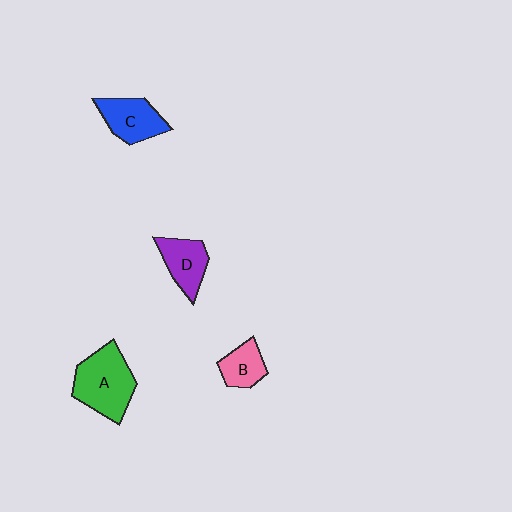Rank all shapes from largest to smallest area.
From largest to smallest: A (green), C (blue), D (purple), B (pink).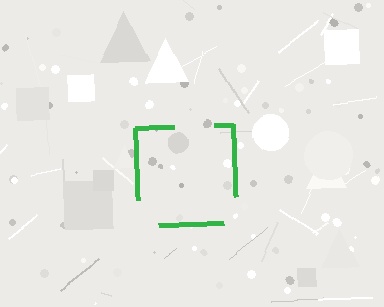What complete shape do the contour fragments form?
The contour fragments form a square.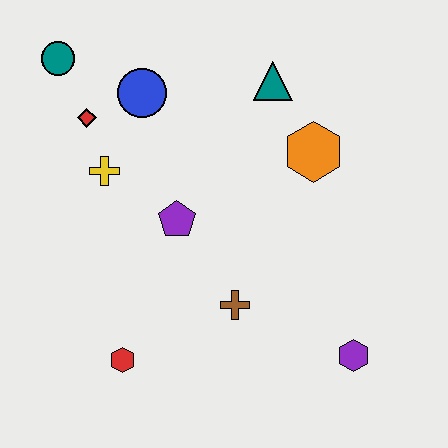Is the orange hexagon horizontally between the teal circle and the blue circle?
No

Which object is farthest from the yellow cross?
The purple hexagon is farthest from the yellow cross.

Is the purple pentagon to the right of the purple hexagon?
No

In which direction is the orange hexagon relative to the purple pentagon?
The orange hexagon is to the right of the purple pentagon.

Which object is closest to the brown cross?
The purple pentagon is closest to the brown cross.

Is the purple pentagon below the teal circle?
Yes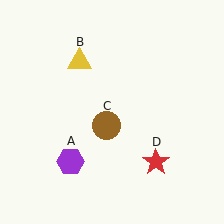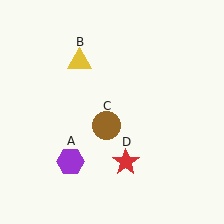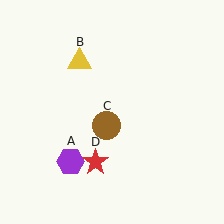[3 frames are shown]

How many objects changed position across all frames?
1 object changed position: red star (object D).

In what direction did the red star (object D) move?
The red star (object D) moved left.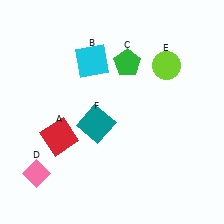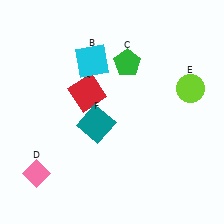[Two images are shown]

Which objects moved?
The objects that moved are: the red square (A), the lime circle (E).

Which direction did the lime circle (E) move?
The lime circle (E) moved right.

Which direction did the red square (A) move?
The red square (A) moved up.